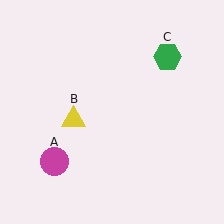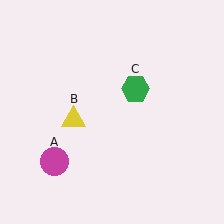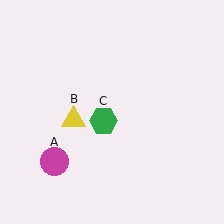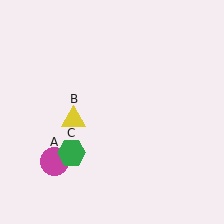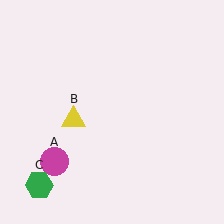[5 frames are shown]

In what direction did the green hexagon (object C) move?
The green hexagon (object C) moved down and to the left.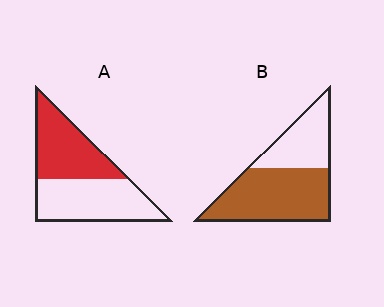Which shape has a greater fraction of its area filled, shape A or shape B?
Shape B.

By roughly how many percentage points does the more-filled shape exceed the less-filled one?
By roughly 15 percentage points (B over A).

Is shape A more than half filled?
Roughly half.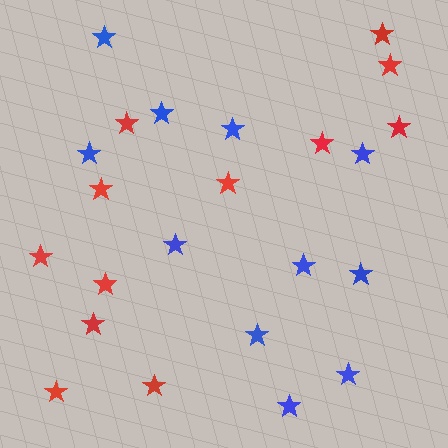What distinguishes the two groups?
There are 2 groups: one group of blue stars (11) and one group of red stars (12).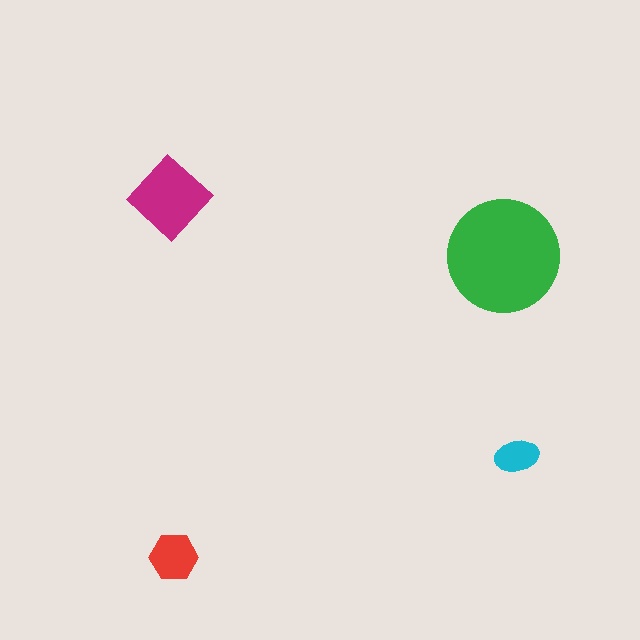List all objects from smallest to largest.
The cyan ellipse, the red hexagon, the magenta diamond, the green circle.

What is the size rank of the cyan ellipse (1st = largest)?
4th.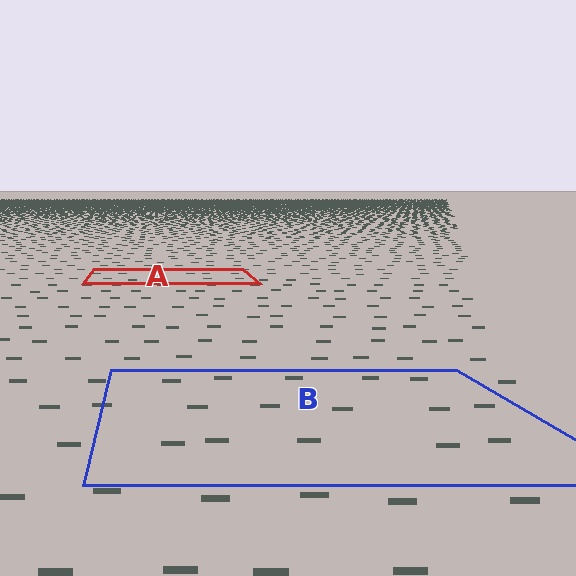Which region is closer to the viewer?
Region B is closer. The texture elements there are larger and more spread out.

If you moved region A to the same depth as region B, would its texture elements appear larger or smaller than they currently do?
They would appear larger. At a closer depth, the same texture elements are projected at a bigger on-screen size.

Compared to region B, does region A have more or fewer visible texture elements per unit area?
Region A has more texture elements per unit area — they are packed more densely because it is farther away.